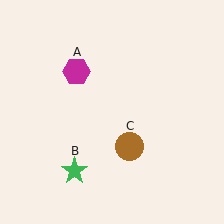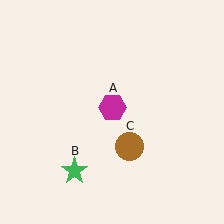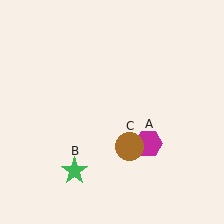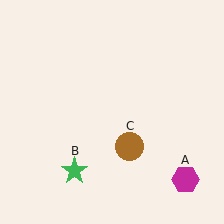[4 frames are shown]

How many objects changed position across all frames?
1 object changed position: magenta hexagon (object A).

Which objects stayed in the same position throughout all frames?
Green star (object B) and brown circle (object C) remained stationary.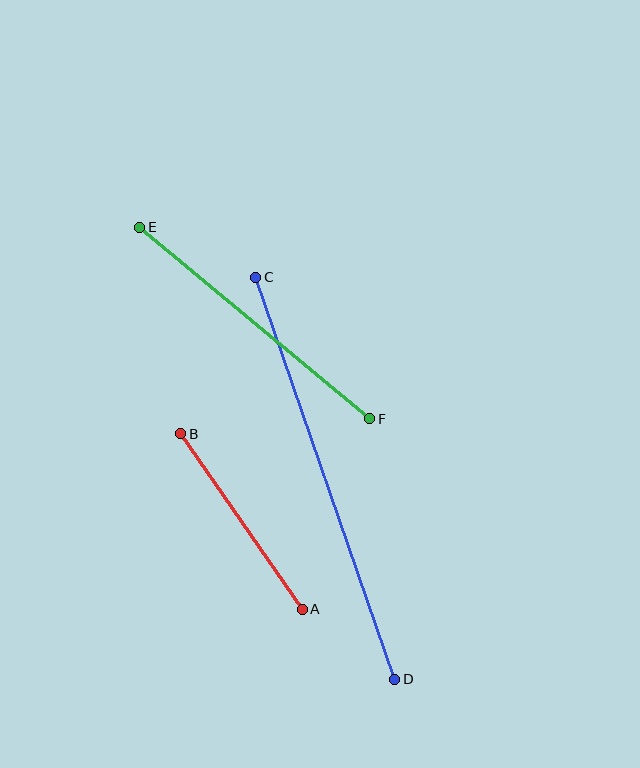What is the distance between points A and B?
The distance is approximately 214 pixels.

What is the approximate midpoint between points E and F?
The midpoint is at approximately (255, 323) pixels.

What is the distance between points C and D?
The distance is approximately 425 pixels.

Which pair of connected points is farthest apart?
Points C and D are farthest apart.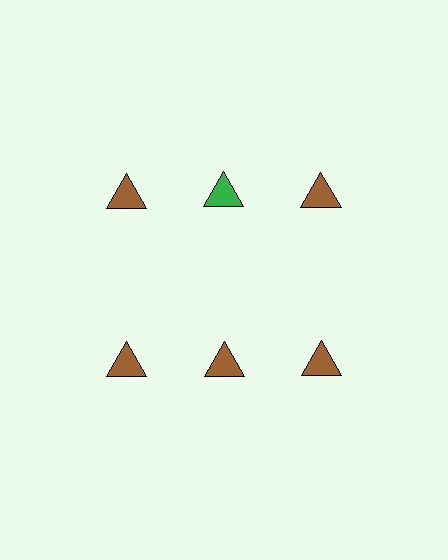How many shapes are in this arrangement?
There are 6 shapes arranged in a grid pattern.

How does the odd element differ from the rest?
It has a different color: green instead of brown.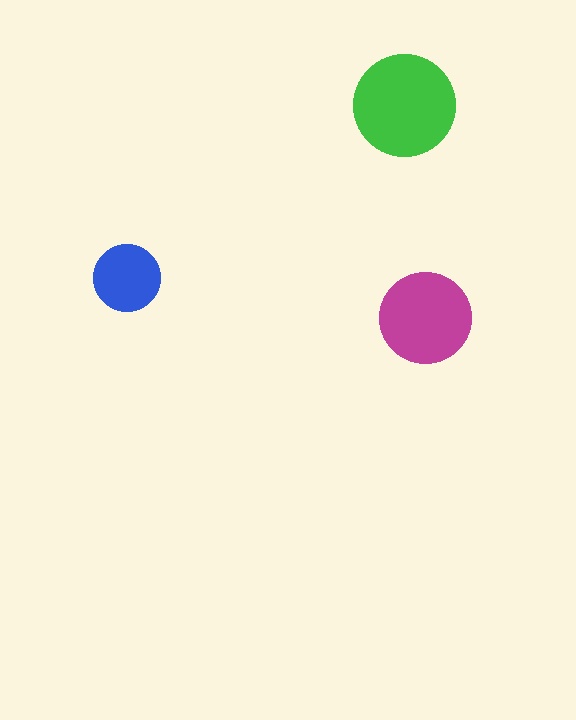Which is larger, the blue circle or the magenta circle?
The magenta one.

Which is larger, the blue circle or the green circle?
The green one.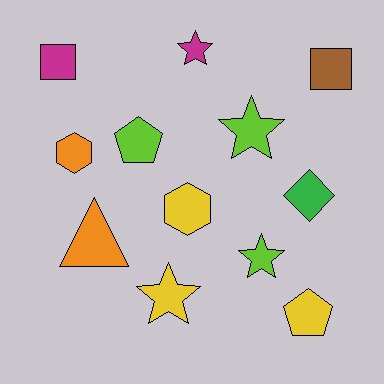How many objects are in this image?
There are 12 objects.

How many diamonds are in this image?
There is 1 diamond.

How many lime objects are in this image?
There are 3 lime objects.